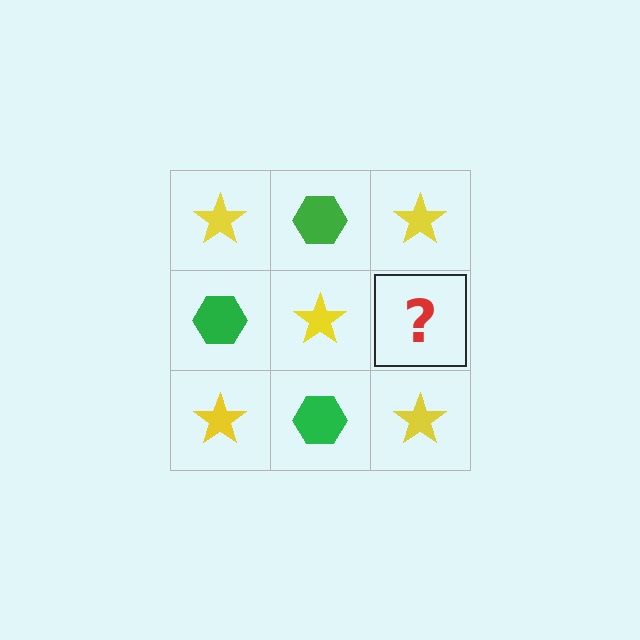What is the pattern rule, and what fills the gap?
The rule is that it alternates yellow star and green hexagon in a checkerboard pattern. The gap should be filled with a green hexagon.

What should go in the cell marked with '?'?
The missing cell should contain a green hexagon.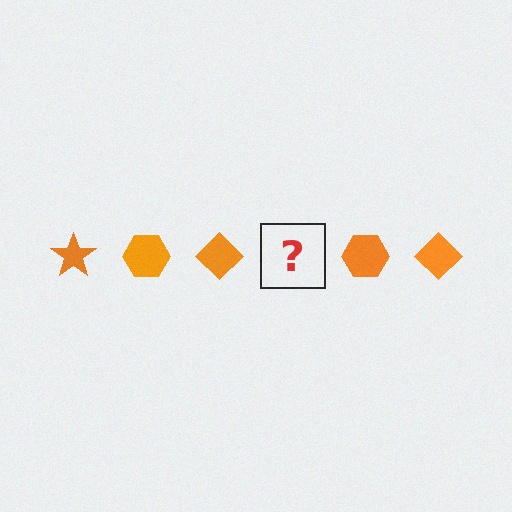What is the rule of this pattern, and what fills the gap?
The rule is that the pattern cycles through star, hexagon, diamond shapes in orange. The gap should be filled with an orange star.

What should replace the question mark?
The question mark should be replaced with an orange star.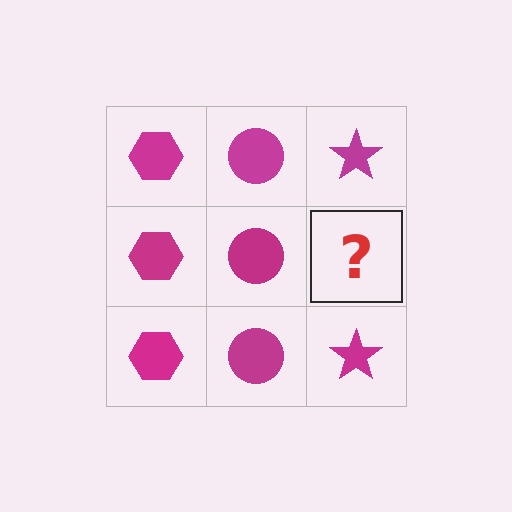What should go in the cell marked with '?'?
The missing cell should contain a magenta star.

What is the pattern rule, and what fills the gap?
The rule is that each column has a consistent shape. The gap should be filled with a magenta star.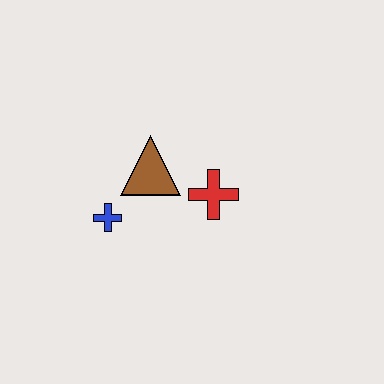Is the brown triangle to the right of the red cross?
No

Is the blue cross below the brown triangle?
Yes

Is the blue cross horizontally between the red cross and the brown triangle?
No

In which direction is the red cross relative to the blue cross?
The red cross is to the right of the blue cross.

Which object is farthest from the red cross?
The blue cross is farthest from the red cross.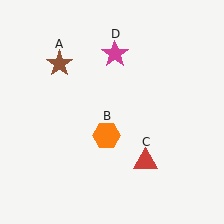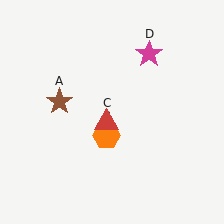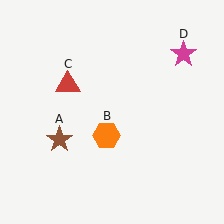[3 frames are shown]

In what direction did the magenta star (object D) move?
The magenta star (object D) moved right.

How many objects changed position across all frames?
3 objects changed position: brown star (object A), red triangle (object C), magenta star (object D).